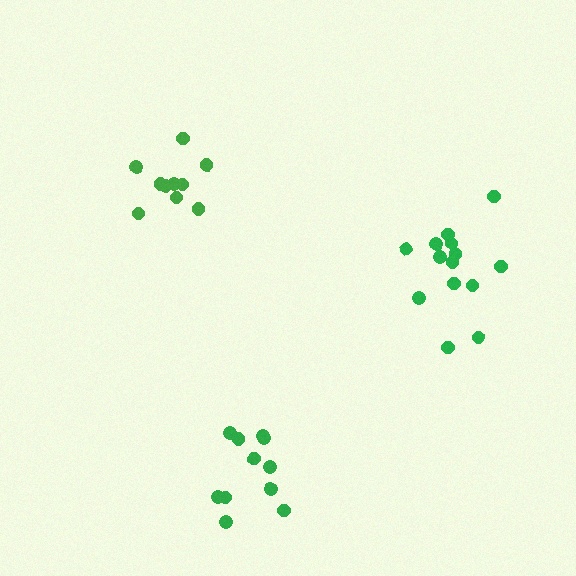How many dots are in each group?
Group 1: 11 dots, Group 2: 10 dots, Group 3: 14 dots (35 total).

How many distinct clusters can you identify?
There are 3 distinct clusters.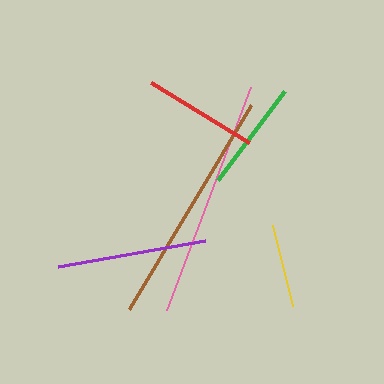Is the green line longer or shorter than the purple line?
The purple line is longer than the green line.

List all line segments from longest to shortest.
From longest to shortest: pink, brown, purple, red, green, yellow.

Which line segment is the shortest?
The yellow line is the shortest at approximately 83 pixels.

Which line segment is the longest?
The pink line is the longest at approximately 239 pixels.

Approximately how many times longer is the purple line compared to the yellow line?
The purple line is approximately 1.8 times the length of the yellow line.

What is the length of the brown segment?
The brown segment is approximately 238 pixels long.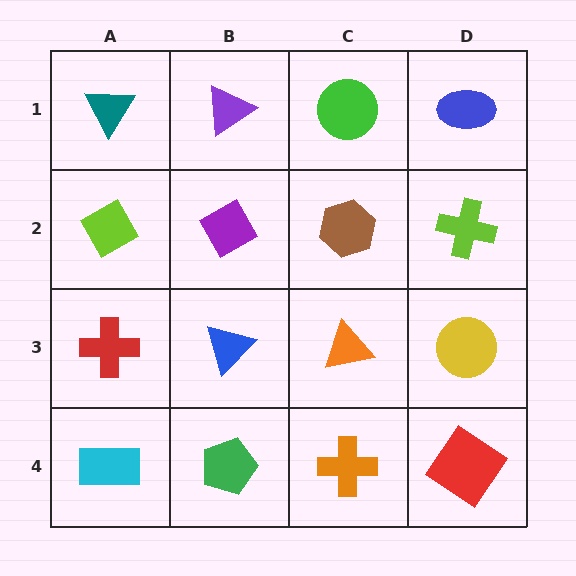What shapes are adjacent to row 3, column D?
A lime cross (row 2, column D), a red diamond (row 4, column D), an orange triangle (row 3, column C).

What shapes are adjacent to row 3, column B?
A purple diamond (row 2, column B), a green pentagon (row 4, column B), a red cross (row 3, column A), an orange triangle (row 3, column C).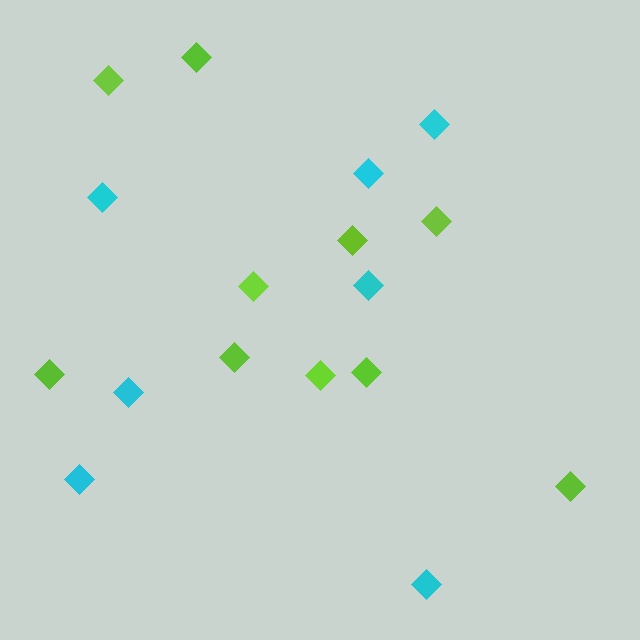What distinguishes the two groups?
There are 2 groups: one group of cyan diamonds (7) and one group of lime diamonds (10).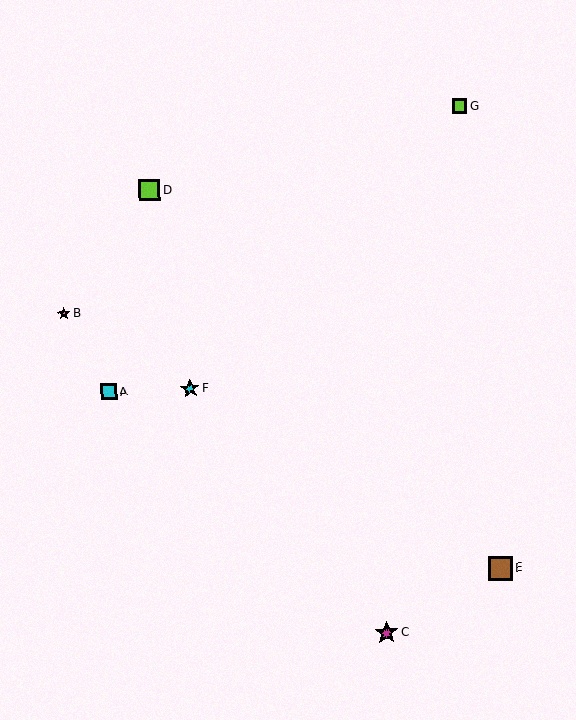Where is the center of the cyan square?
The center of the cyan square is at (109, 391).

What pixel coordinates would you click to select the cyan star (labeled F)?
Click at (190, 389) to select the cyan star F.